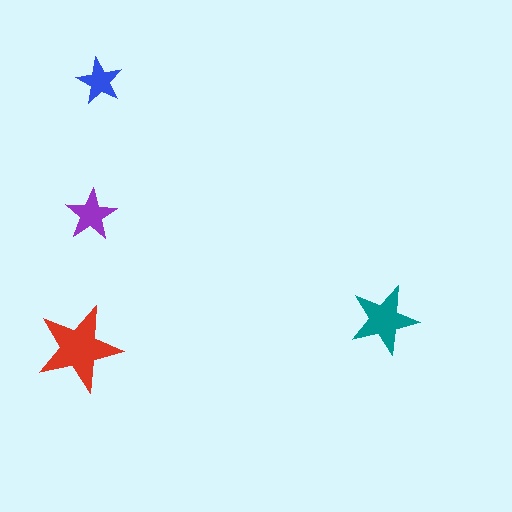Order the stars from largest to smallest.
the red one, the teal one, the purple one, the blue one.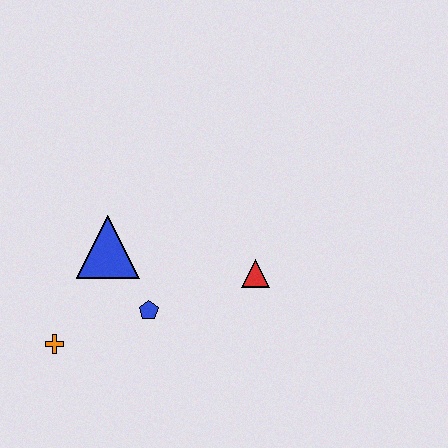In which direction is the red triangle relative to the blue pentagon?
The red triangle is to the right of the blue pentagon.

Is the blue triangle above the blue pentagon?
Yes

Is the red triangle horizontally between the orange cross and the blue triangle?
No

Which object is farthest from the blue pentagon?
The red triangle is farthest from the blue pentagon.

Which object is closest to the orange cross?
The blue pentagon is closest to the orange cross.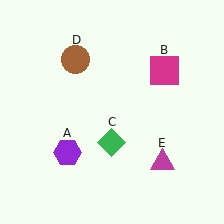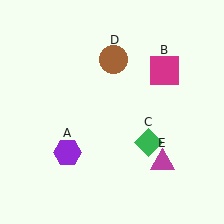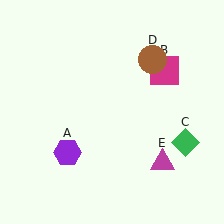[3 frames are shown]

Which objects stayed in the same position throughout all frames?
Purple hexagon (object A) and magenta square (object B) and magenta triangle (object E) remained stationary.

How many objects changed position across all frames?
2 objects changed position: green diamond (object C), brown circle (object D).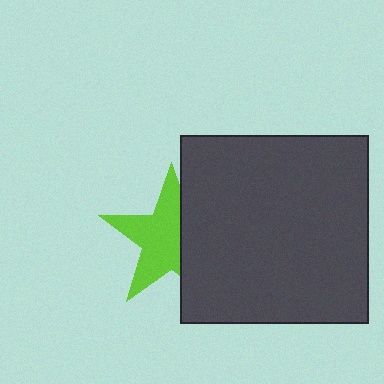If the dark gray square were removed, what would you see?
You would see the complete lime star.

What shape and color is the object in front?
The object in front is a dark gray square.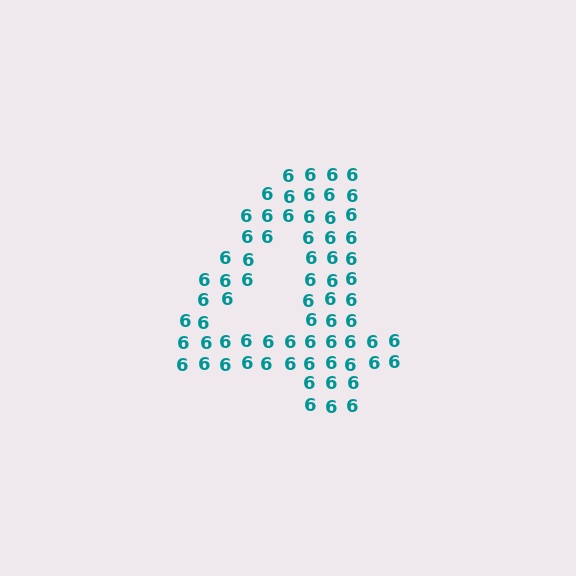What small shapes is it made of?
It is made of small digit 6's.